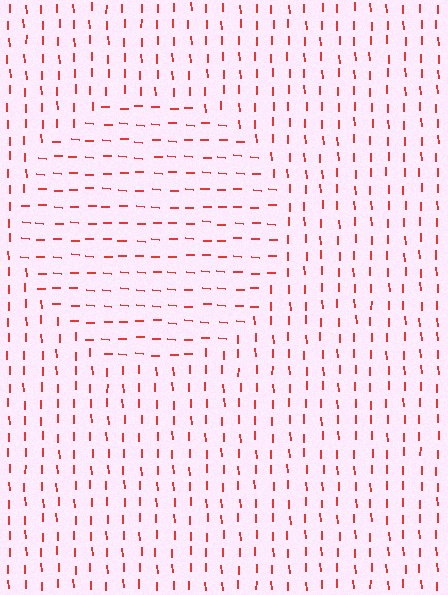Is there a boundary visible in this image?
Yes, there is a texture boundary formed by a change in line orientation.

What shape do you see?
I see a circle.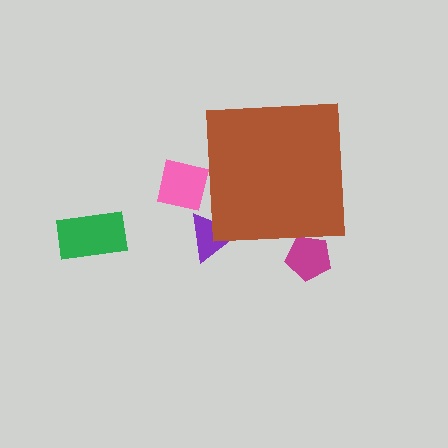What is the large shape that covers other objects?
A brown square.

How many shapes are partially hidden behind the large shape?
3 shapes are partially hidden.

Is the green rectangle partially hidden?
No, the green rectangle is fully visible.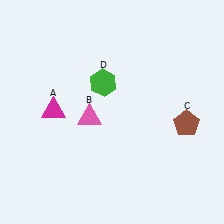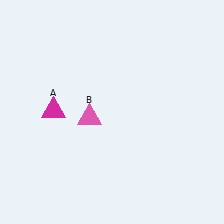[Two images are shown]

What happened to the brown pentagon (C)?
The brown pentagon (C) was removed in Image 2. It was in the bottom-right area of Image 1.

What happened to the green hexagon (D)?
The green hexagon (D) was removed in Image 2. It was in the top-left area of Image 1.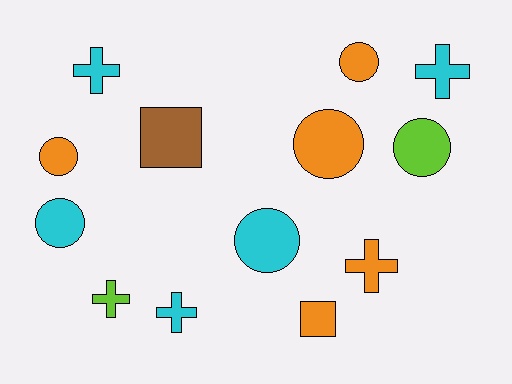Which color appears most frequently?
Orange, with 5 objects.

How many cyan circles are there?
There are 2 cyan circles.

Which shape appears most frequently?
Circle, with 6 objects.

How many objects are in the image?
There are 13 objects.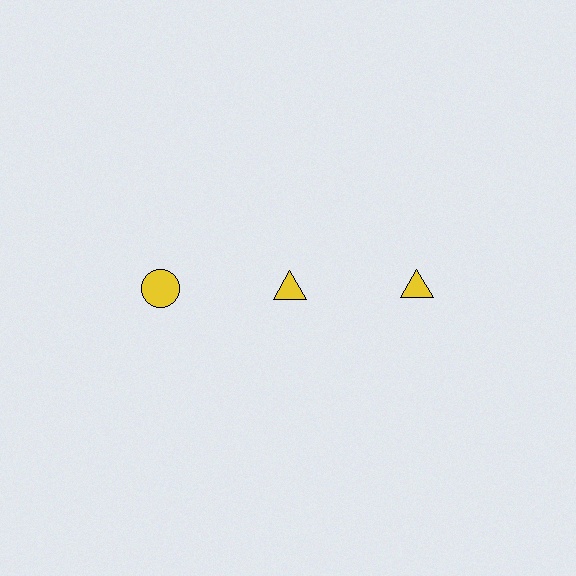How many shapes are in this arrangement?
There are 3 shapes arranged in a grid pattern.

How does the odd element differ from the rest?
It has a different shape: circle instead of triangle.